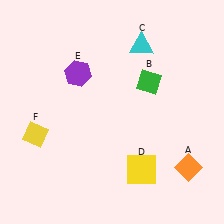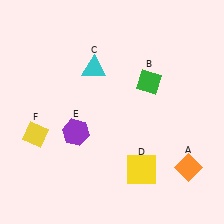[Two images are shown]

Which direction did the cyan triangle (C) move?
The cyan triangle (C) moved left.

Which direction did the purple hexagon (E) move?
The purple hexagon (E) moved down.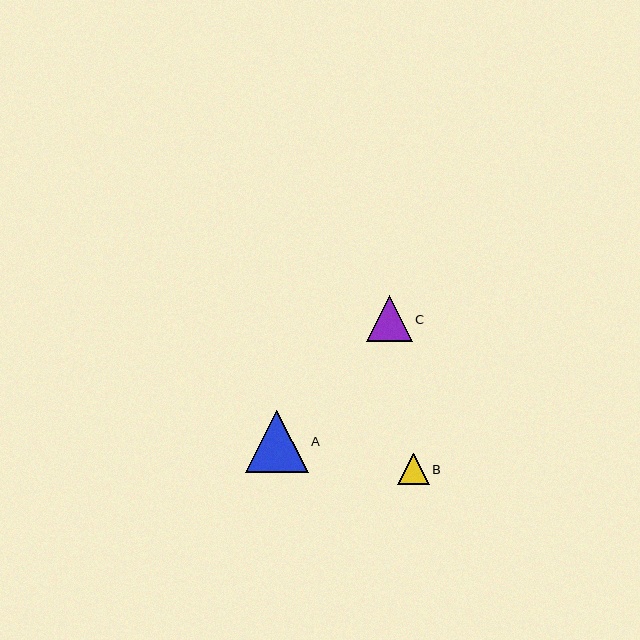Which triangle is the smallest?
Triangle B is the smallest with a size of approximately 32 pixels.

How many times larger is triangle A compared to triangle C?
Triangle A is approximately 1.4 times the size of triangle C.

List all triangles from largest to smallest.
From largest to smallest: A, C, B.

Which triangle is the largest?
Triangle A is the largest with a size of approximately 62 pixels.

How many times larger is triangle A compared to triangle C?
Triangle A is approximately 1.4 times the size of triangle C.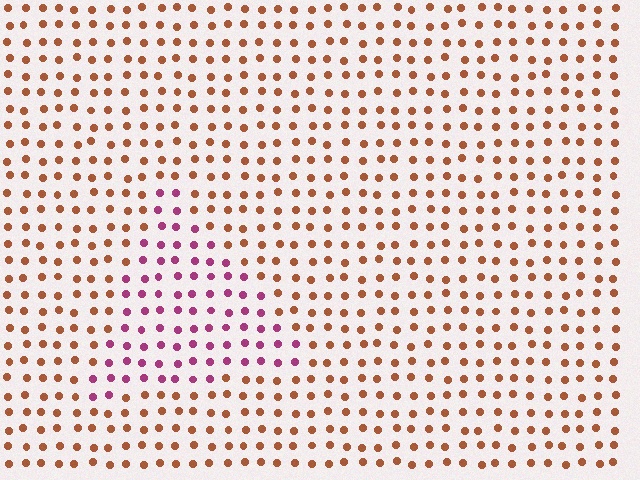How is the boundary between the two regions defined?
The boundary is defined purely by a slight shift in hue (about 56 degrees). Spacing, size, and orientation are identical on both sides.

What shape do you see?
I see a triangle.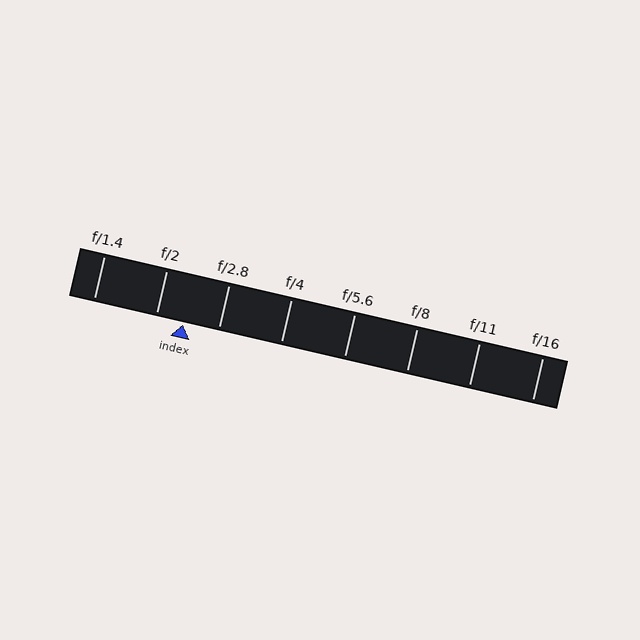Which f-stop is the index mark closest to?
The index mark is closest to f/2.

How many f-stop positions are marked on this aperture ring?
There are 8 f-stop positions marked.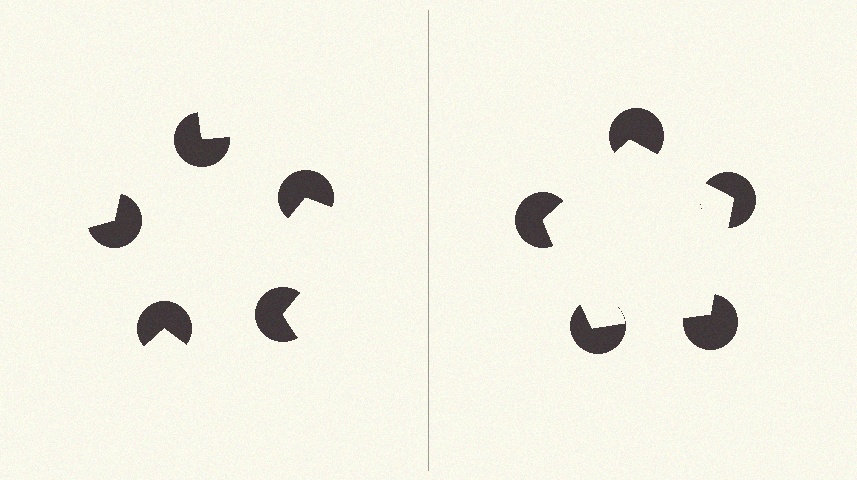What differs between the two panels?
The pac-man discs are positioned identically on both sides; only the wedge orientations differ. On the right they align to a pentagon; on the left they are misaligned.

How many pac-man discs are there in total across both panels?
10 — 5 on each side.